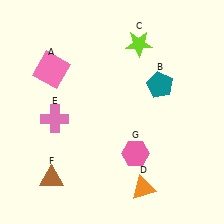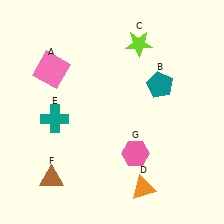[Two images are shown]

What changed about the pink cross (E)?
In Image 1, E is pink. In Image 2, it changed to teal.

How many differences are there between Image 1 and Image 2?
There is 1 difference between the two images.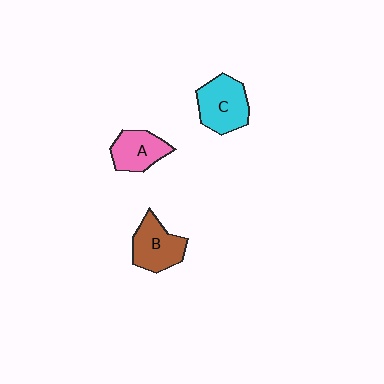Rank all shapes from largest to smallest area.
From largest to smallest: C (cyan), B (brown), A (pink).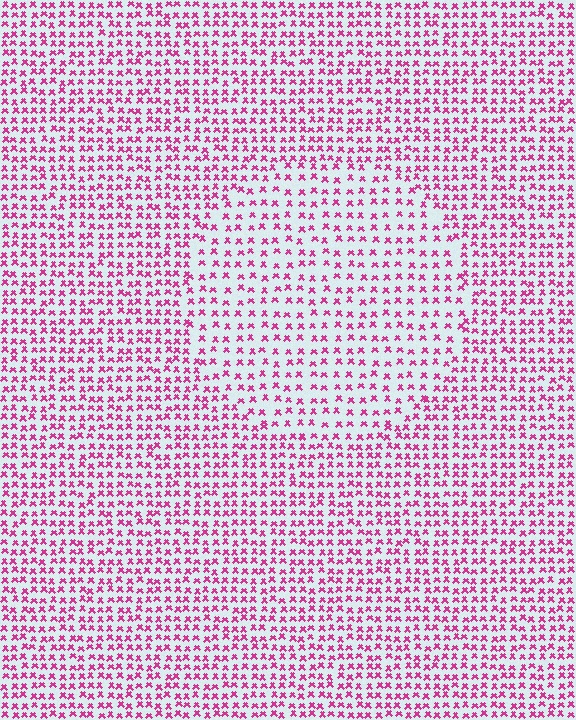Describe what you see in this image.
The image contains small magenta elements arranged at two different densities. A circle-shaped region is visible where the elements are less densely packed than the surrounding area.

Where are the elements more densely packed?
The elements are more densely packed outside the circle boundary.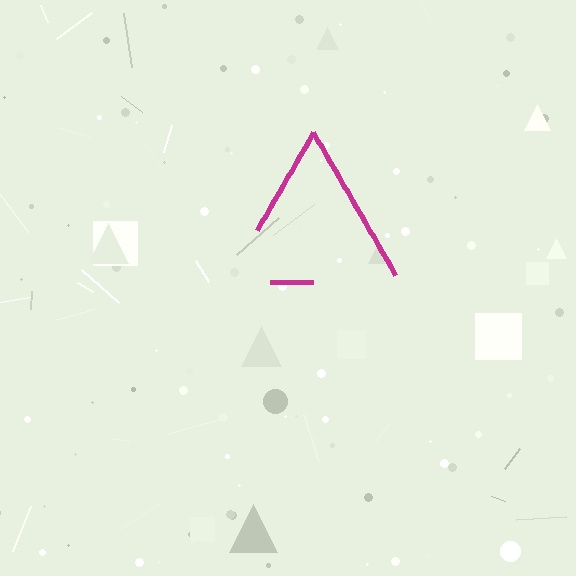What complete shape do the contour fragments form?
The contour fragments form a triangle.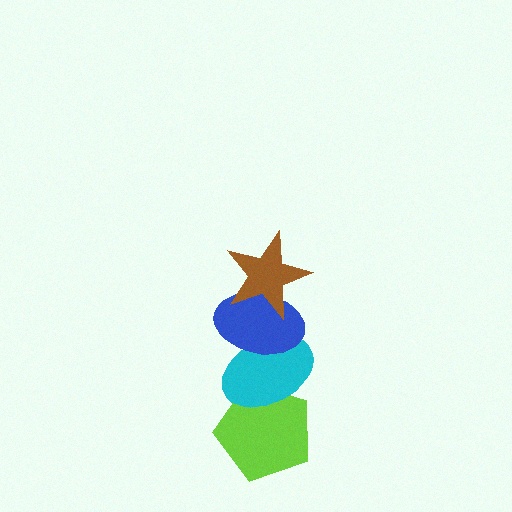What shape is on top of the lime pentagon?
The cyan ellipse is on top of the lime pentagon.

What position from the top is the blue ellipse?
The blue ellipse is 2nd from the top.